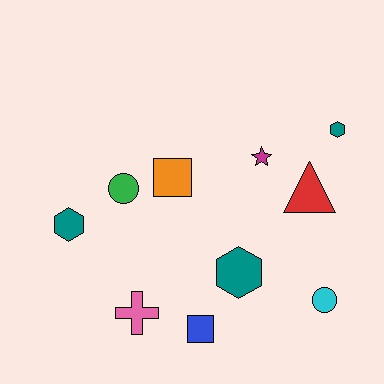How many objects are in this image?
There are 10 objects.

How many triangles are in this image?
There is 1 triangle.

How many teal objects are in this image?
There are 3 teal objects.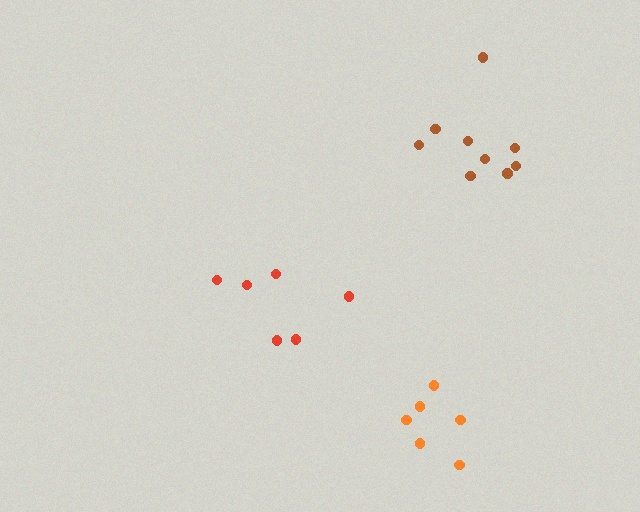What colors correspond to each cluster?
The clusters are colored: orange, brown, red.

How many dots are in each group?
Group 1: 6 dots, Group 2: 9 dots, Group 3: 6 dots (21 total).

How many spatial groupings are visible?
There are 3 spatial groupings.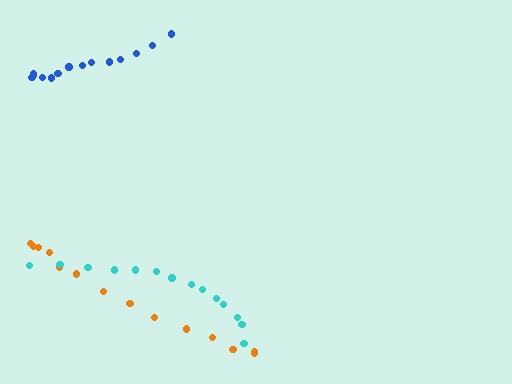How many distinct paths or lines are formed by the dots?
There are 3 distinct paths.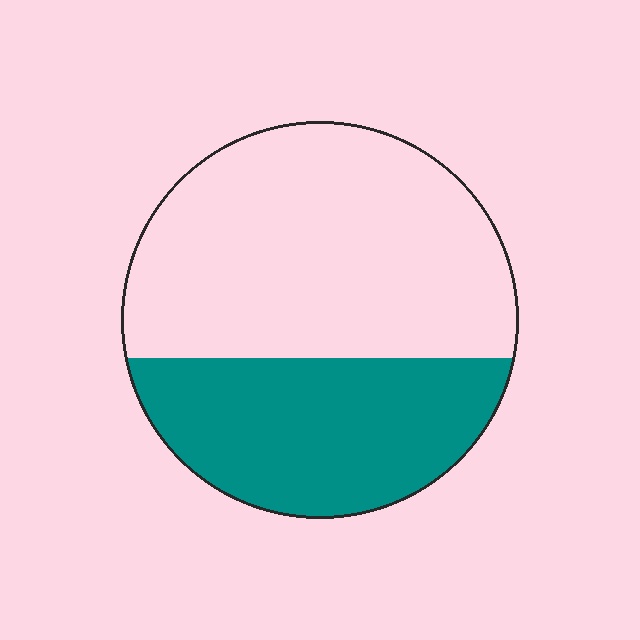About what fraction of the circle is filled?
About three eighths (3/8).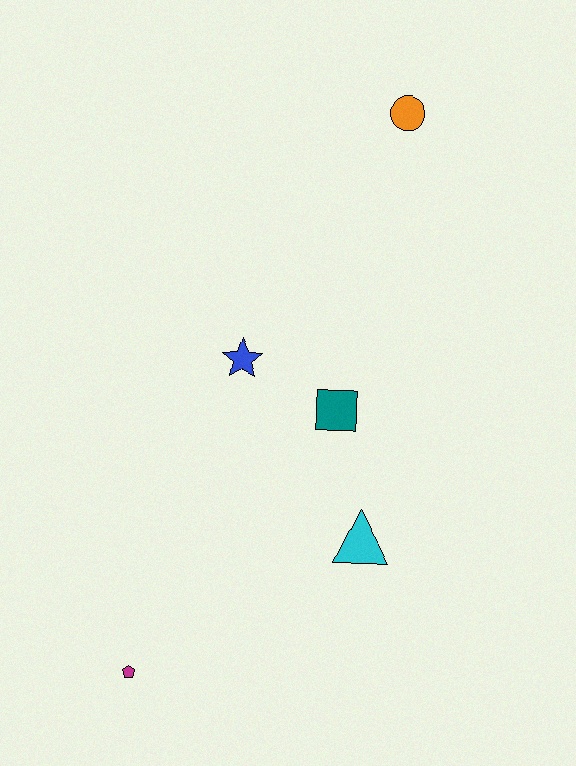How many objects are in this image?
There are 5 objects.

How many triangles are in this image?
There is 1 triangle.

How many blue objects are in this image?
There is 1 blue object.